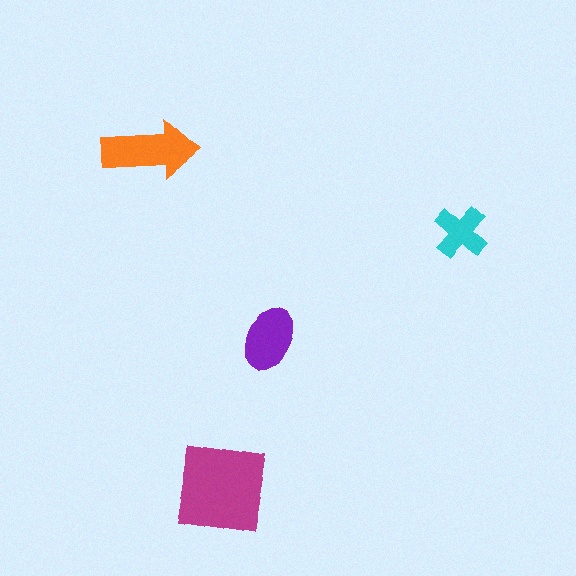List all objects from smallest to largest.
The cyan cross, the purple ellipse, the orange arrow, the magenta square.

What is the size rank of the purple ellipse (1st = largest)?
3rd.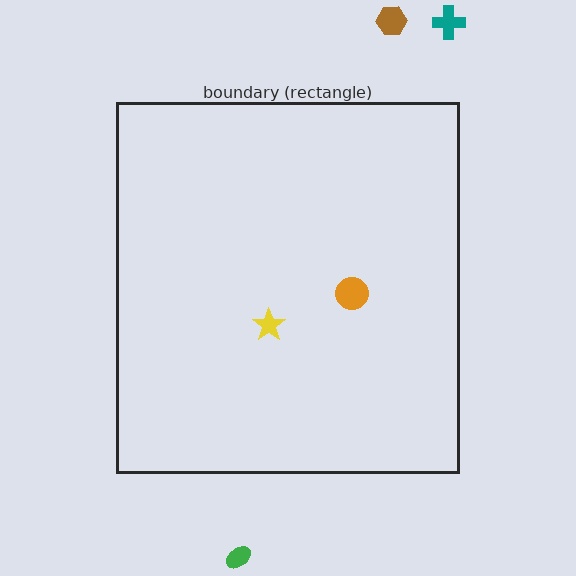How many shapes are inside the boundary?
2 inside, 3 outside.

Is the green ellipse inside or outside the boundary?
Outside.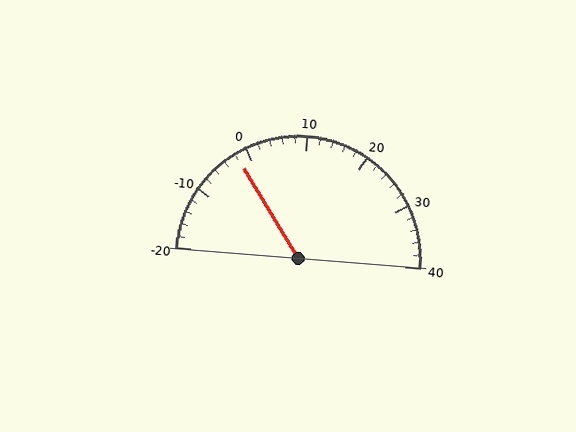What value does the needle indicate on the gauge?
The needle indicates approximately -2.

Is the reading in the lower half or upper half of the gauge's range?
The reading is in the lower half of the range (-20 to 40).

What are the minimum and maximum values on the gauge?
The gauge ranges from -20 to 40.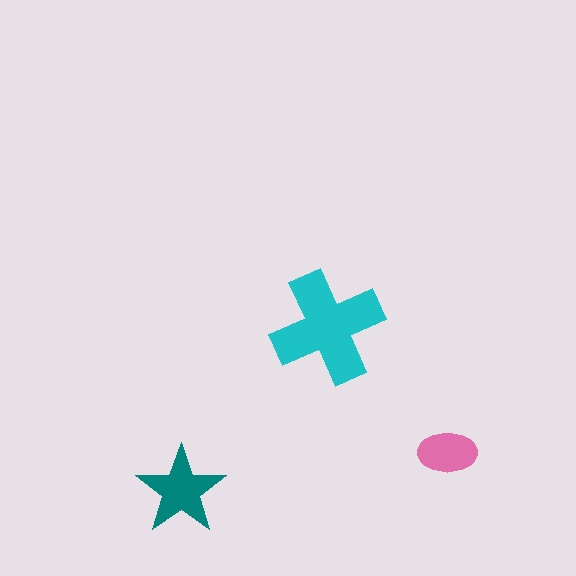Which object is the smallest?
The pink ellipse.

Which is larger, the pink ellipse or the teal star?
The teal star.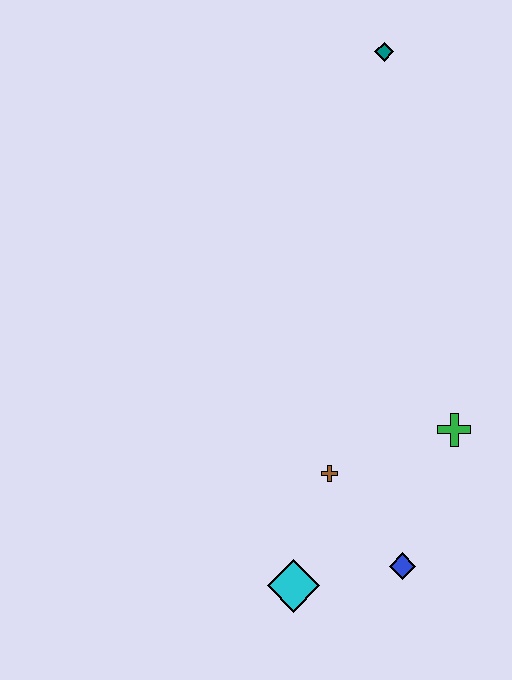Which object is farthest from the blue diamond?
The teal diamond is farthest from the blue diamond.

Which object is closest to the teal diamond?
The green cross is closest to the teal diamond.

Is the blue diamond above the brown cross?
No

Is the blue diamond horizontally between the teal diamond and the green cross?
Yes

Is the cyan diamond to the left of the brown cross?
Yes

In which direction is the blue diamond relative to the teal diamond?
The blue diamond is below the teal diamond.